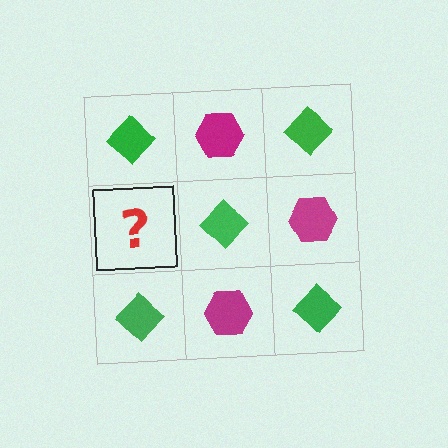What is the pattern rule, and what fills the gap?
The rule is that it alternates green diamond and magenta hexagon in a checkerboard pattern. The gap should be filled with a magenta hexagon.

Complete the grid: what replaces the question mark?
The question mark should be replaced with a magenta hexagon.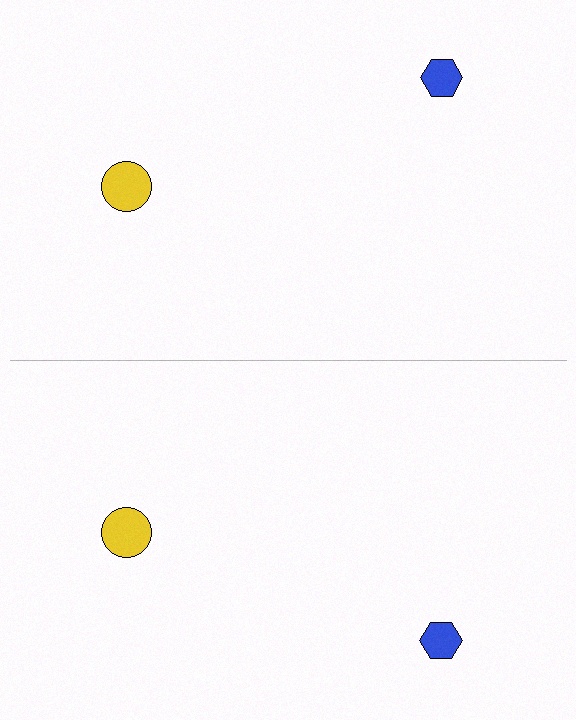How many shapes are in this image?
There are 4 shapes in this image.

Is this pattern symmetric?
Yes, this pattern has bilateral (reflection) symmetry.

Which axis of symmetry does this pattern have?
The pattern has a horizontal axis of symmetry running through the center of the image.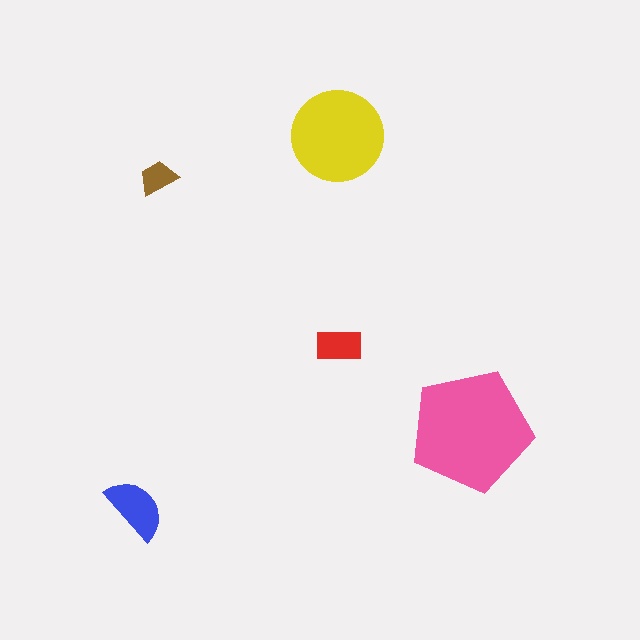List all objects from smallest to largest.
The brown trapezoid, the red rectangle, the blue semicircle, the yellow circle, the pink pentagon.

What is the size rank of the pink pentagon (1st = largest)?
1st.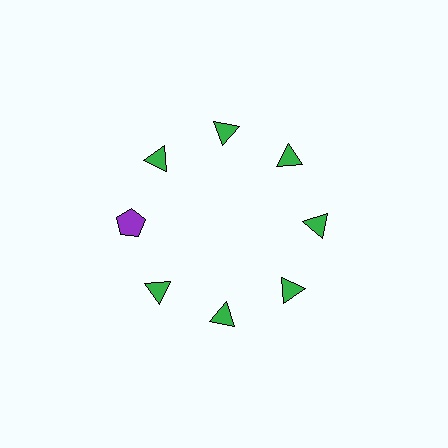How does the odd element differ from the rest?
It differs in both color (purple instead of green) and shape (pentagon instead of triangle).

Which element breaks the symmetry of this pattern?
The purple pentagon at roughly the 9 o'clock position breaks the symmetry. All other shapes are green triangles.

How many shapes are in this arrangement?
There are 8 shapes arranged in a ring pattern.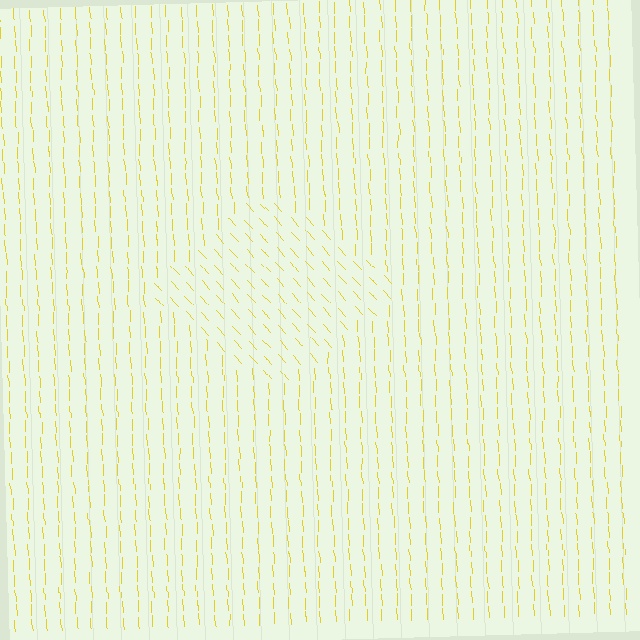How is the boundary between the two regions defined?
The boundary is defined purely by a change in line orientation (approximately 39 degrees difference). All lines are the same color and thickness.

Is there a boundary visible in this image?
Yes, there is a texture boundary formed by a change in line orientation.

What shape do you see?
I see a diamond.